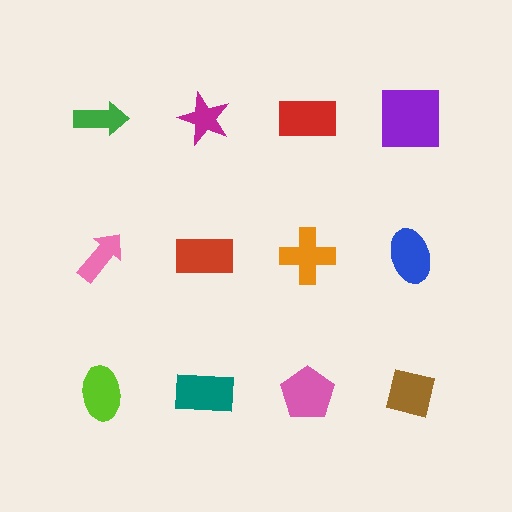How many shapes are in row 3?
4 shapes.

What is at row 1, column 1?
A green arrow.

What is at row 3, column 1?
A lime ellipse.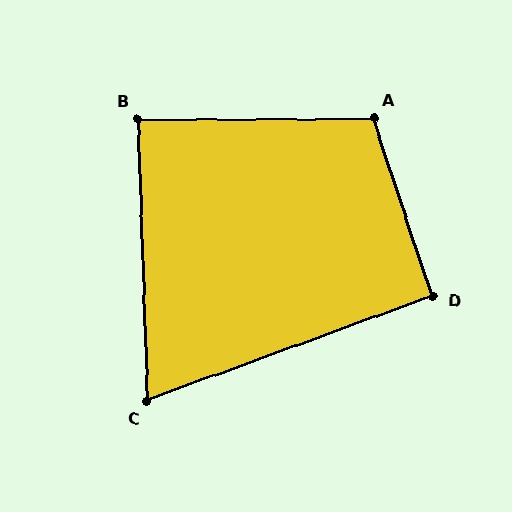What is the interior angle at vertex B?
Approximately 88 degrees (approximately right).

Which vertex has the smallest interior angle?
C, at approximately 72 degrees.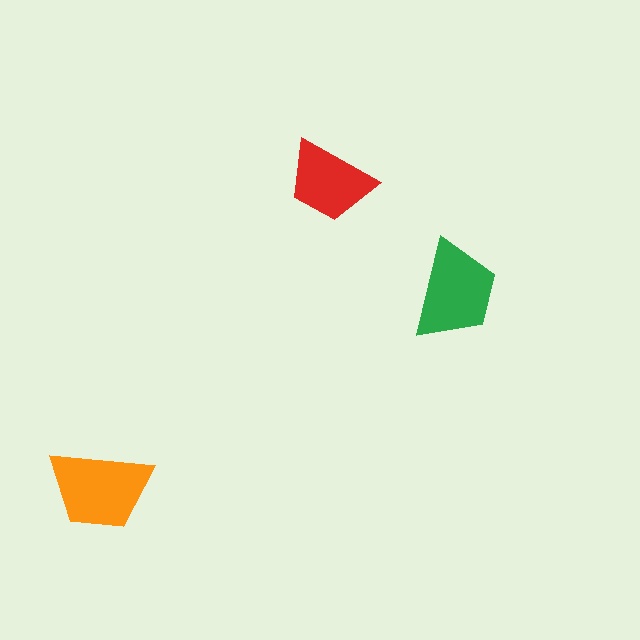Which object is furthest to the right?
The green trapezoid is rightmost.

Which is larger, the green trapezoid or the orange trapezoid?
The orange one.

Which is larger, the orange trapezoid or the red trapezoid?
The orange one.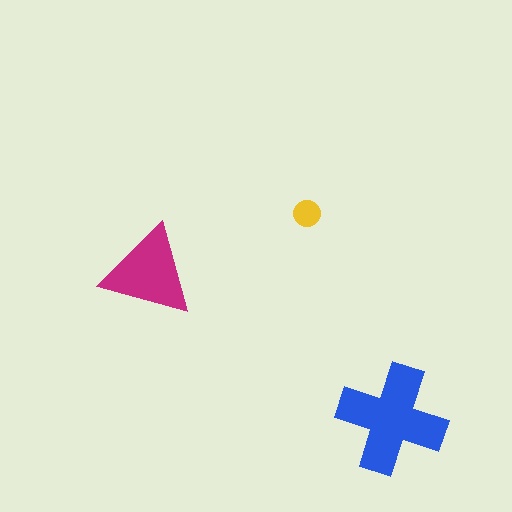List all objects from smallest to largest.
The yellow circle, the magenta triangle, the blue cross.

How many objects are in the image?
There are 3 objects in the image.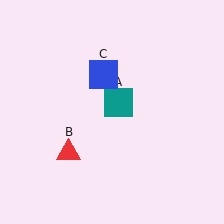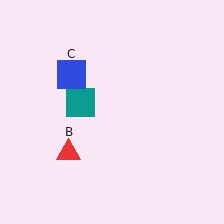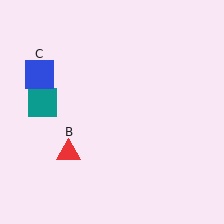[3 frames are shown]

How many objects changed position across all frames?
2 objects changed position: teal square (object A), blue square (object C).